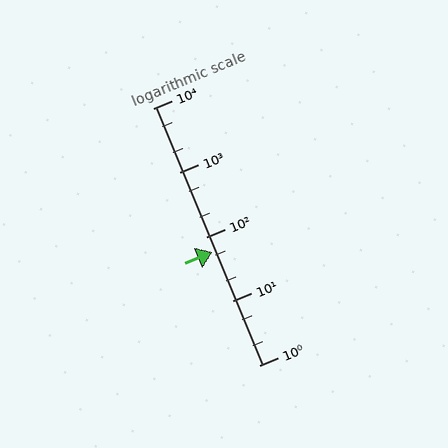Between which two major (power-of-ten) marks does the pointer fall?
The pointer is between 10 and 100.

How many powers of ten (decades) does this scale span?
The scale spans 4 decades, from 1 to 10000.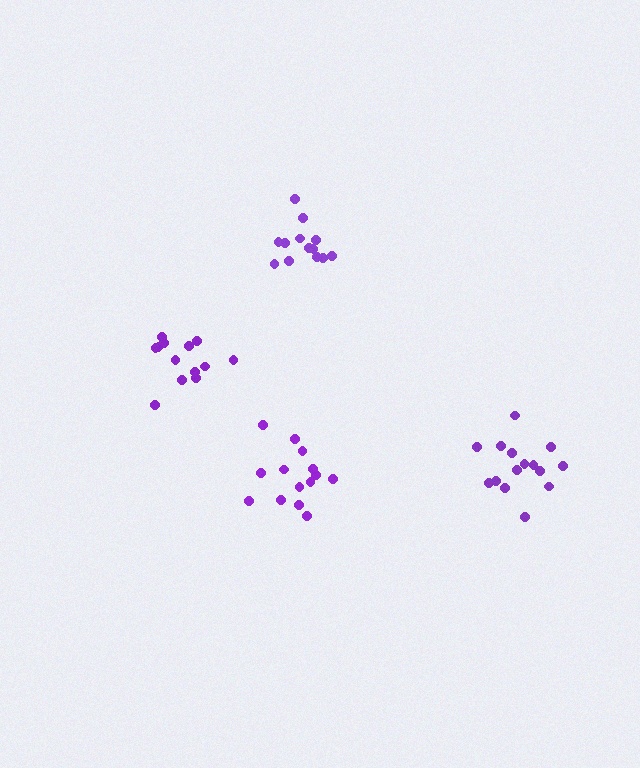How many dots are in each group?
Group 1: 15 dots, Group 2: 14 dots, Group 3: 13 dots, Group 4: 13 dots (55 total).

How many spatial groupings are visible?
There are 4 spatial groupings.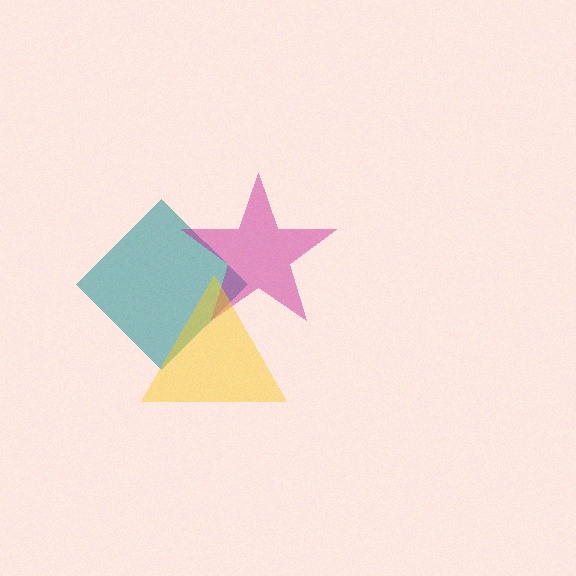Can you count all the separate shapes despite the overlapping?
Yes, there are 3 separate shapes.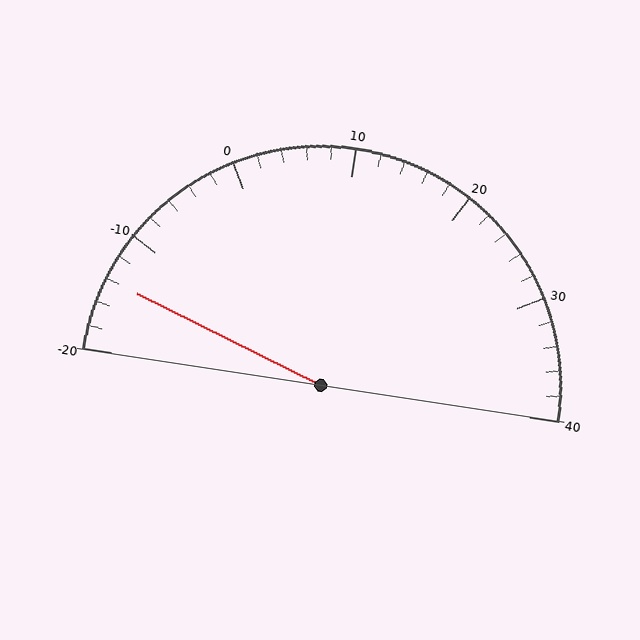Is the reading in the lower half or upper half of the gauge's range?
The reading is in the lower half of the range (-20 to 40).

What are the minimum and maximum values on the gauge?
The gauge ranges from -20 to 40.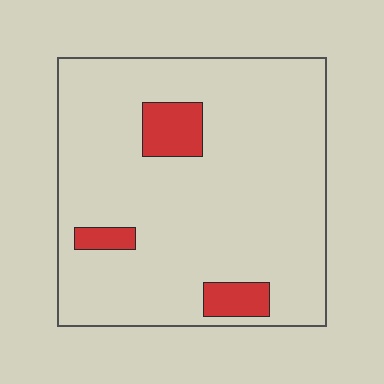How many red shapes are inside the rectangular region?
3.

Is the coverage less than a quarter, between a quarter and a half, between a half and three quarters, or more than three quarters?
Less than a quarter.